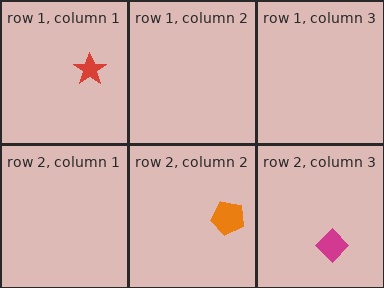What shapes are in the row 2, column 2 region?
The orange pentagon.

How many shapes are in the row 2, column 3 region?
1.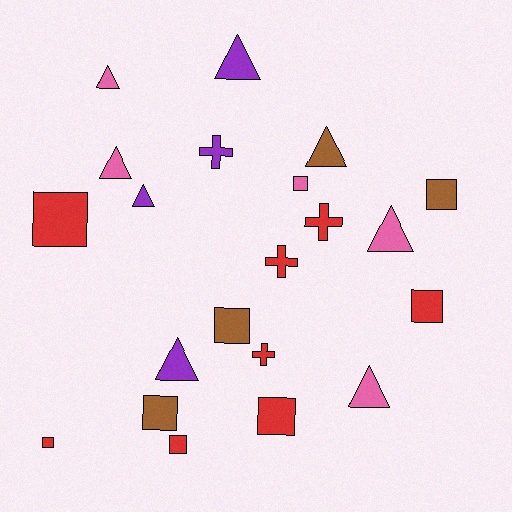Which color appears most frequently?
Red, with 8 objects.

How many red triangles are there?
There are no red triangles.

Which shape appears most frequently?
Square, with 9 objects.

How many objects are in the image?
There are 21 objects.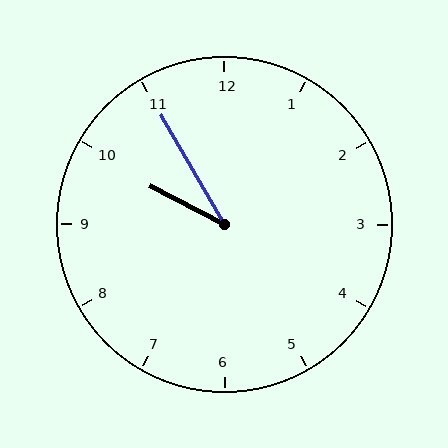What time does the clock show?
9:55.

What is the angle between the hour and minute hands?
Approximately 32 degrees.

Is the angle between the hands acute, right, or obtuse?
It is acute.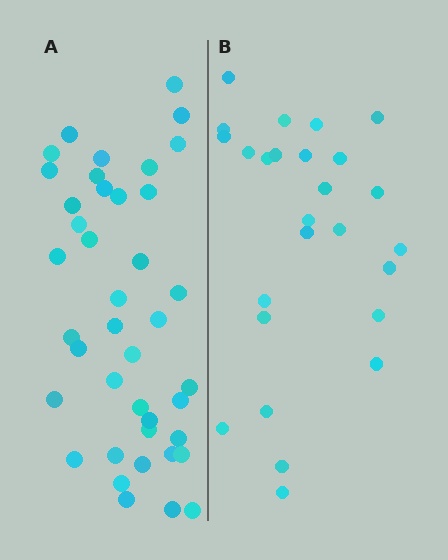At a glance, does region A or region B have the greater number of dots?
Region A (the left region) has more dots.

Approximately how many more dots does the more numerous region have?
Region A has approximately 15 more dots than region B.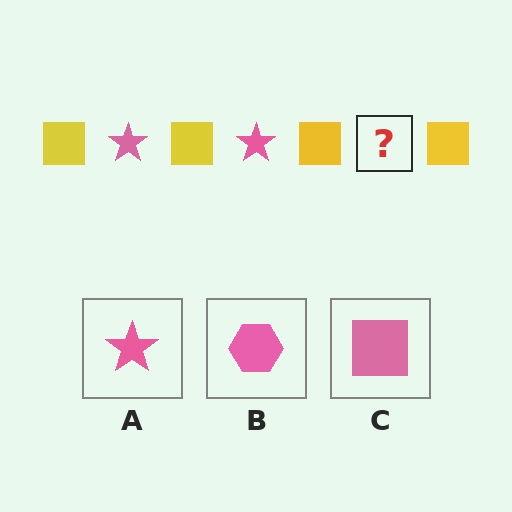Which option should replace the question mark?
Option A.